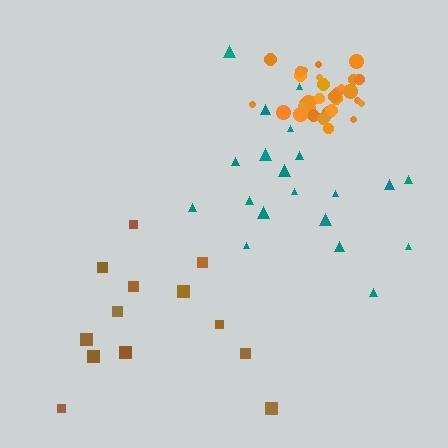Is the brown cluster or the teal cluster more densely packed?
Teal.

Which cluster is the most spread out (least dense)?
Brown.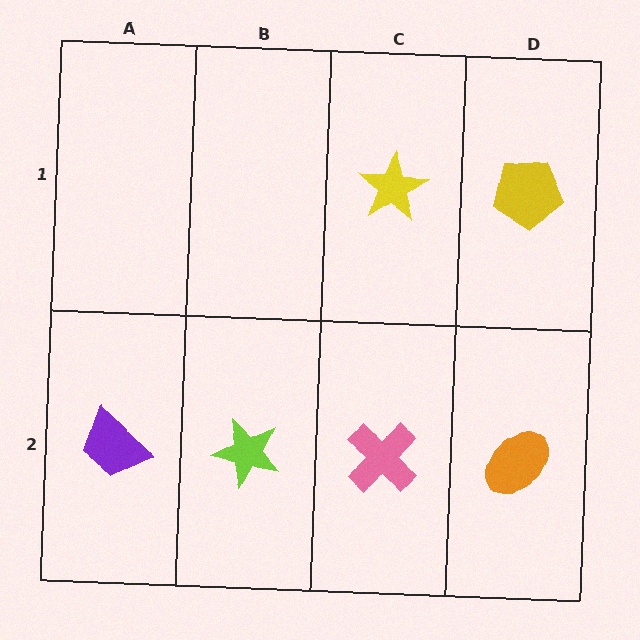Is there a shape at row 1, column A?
No, that cell is empty.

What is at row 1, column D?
A yellow pentagon.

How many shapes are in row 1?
2 shapes.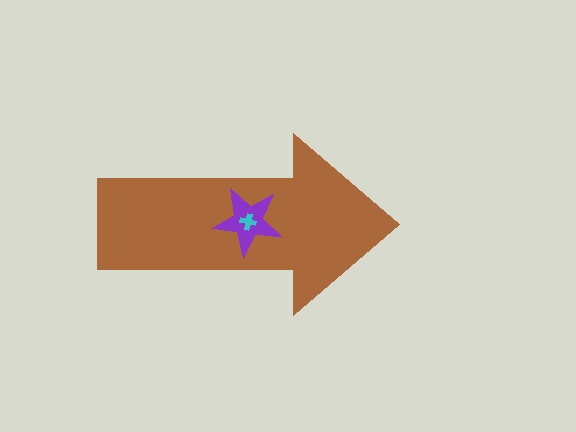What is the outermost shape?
The brown arrow.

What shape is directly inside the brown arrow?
The purple star.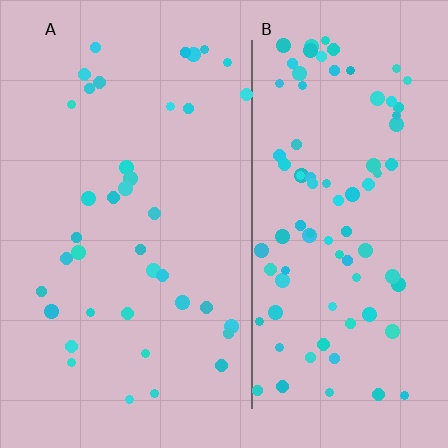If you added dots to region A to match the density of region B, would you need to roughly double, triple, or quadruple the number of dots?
Approximately double.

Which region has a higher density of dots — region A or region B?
B (the right).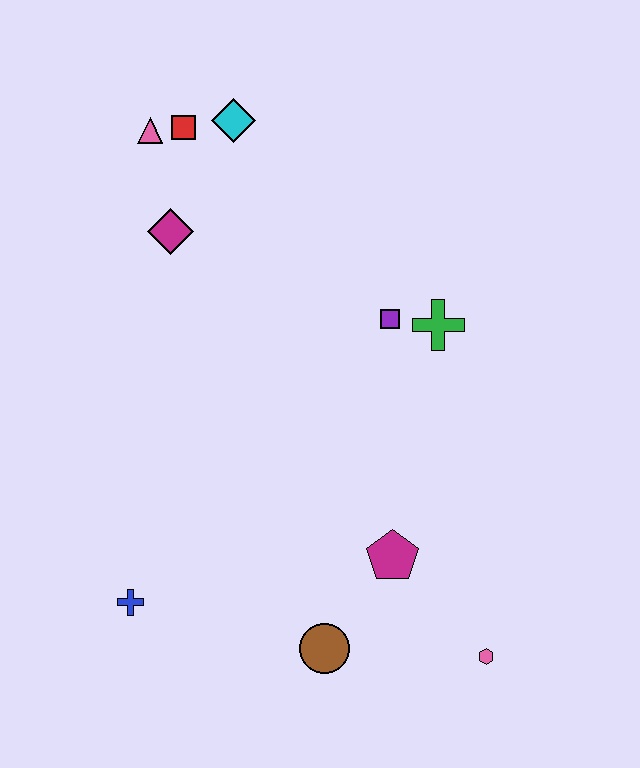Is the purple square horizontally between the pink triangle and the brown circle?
No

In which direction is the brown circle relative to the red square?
The brown circle is below the red square.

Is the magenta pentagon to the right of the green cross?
No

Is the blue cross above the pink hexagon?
Yes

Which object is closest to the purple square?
The green cross is closest to the purple square.